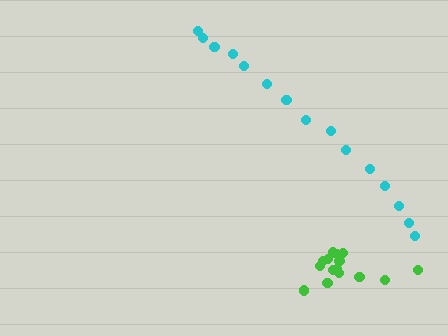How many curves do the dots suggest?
There are 2 distinct paths.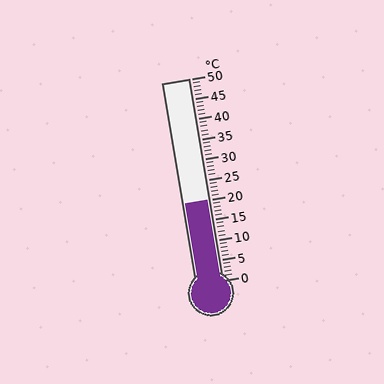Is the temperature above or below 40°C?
The temperature is below 40°C.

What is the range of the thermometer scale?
The thermometer scale ranges from 0°C to 50°C.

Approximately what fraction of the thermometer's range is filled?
The thermometer is filled to approximately 40% of its range.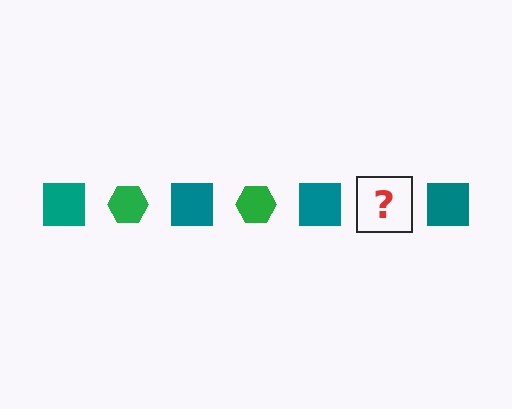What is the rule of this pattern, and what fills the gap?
The rule is that the pattern alternates between teal square and green hexagon. The gap should be filled with a green hexagon.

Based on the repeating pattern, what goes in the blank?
The blank should be a green hexagon.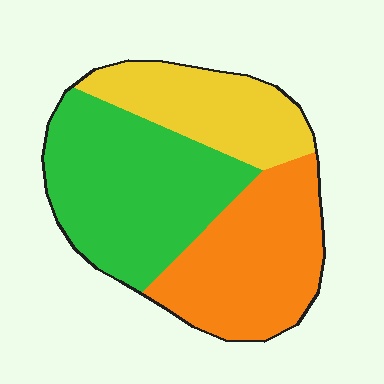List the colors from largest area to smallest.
From largest to smallest: green, orange, yellow.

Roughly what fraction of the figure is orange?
Orange takes up about one third (1/3) of the figure.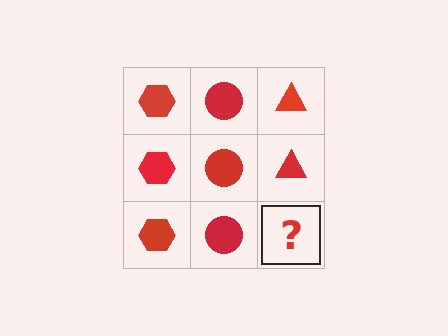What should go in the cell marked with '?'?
The missing cell should contain a red triangle.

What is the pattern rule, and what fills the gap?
The rule is that each column has a consistent shape. The gap should be filled with a red triangle.